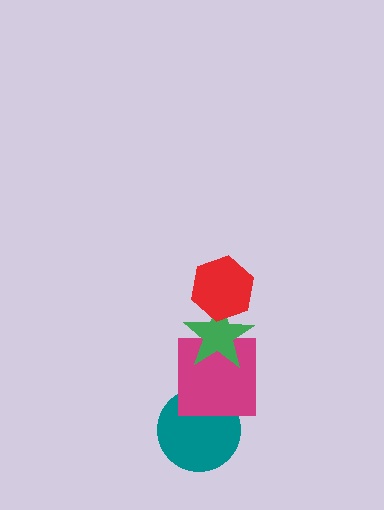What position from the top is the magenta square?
The magenta square is 3rd from the top.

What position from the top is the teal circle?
The teal circle is 4th from the top.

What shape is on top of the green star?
The red hexagon is on top of the green star.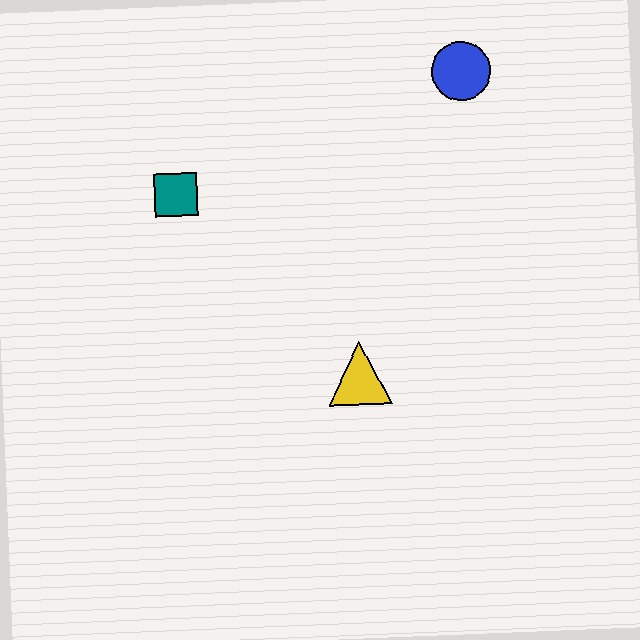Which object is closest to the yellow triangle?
The teal square is closest to the yellow triangle.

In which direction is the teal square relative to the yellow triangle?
The teal square is above the yellow triangle.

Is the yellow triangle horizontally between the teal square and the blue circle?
Yes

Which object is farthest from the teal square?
The blue circle is farthest from the teal square.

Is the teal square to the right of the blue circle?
No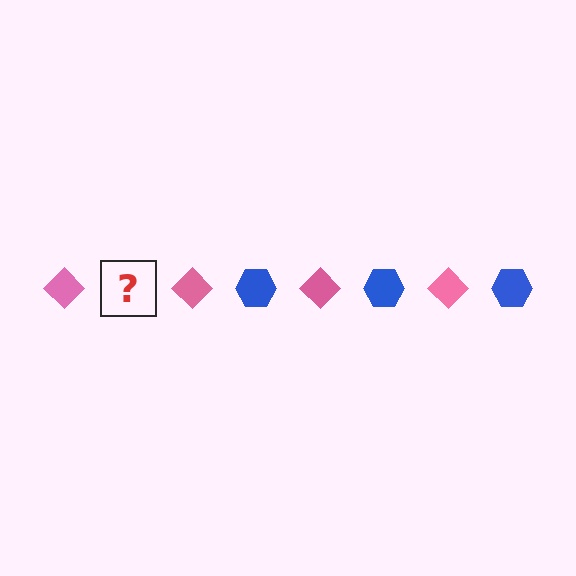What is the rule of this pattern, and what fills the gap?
The rule is that the pattern alternates between pink diamond and blue hexagon. The gap should be filled with a blue hexagon.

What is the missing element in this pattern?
The missing element is a blue hexagon.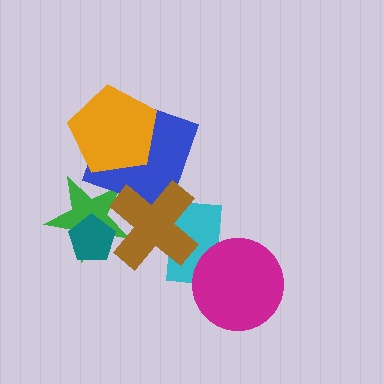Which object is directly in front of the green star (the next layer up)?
The teal pentagon is directly in front of the green star.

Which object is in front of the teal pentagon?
The brown cross is in front of the teal pentagon.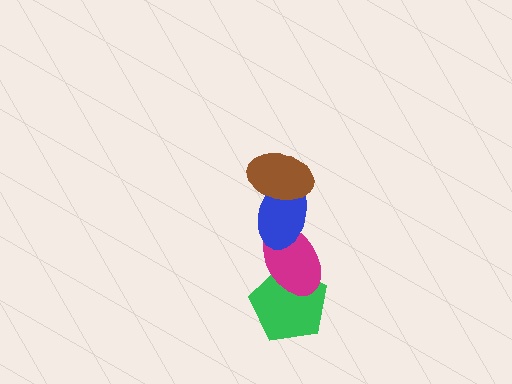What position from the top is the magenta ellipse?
The magenta ellipse is 3rd from the top.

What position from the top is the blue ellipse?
The blue ellipse is 2nd from the top.